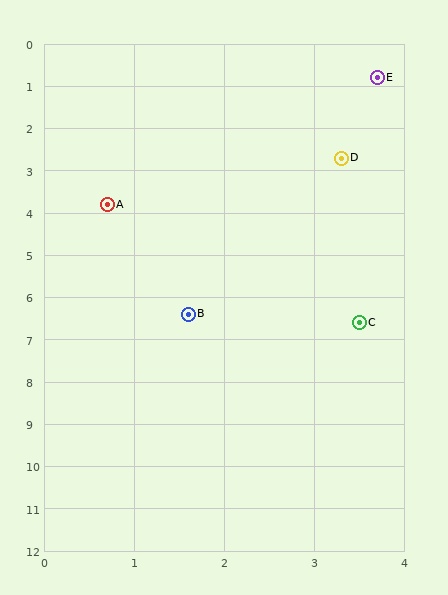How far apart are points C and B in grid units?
Points C and B are about 1.9 grid units apart.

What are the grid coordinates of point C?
Point C is at approximately (3.5, 6.6).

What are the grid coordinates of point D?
Point D is at approximately (3.3, 2.7).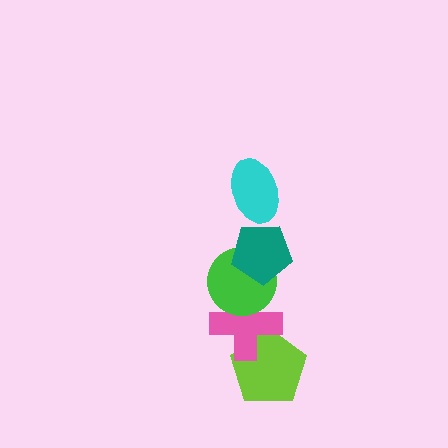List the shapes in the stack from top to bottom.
From top to bottom: the cyan ellipse, the teal pentagon, the green circle, the pink cross, the lime pentagon.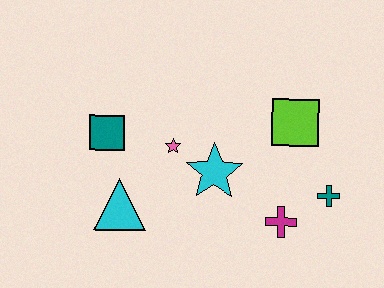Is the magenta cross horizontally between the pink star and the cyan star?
No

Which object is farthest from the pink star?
The teal cross is farthest from the pink star.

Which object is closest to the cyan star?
The pink star is closest to the cyan star.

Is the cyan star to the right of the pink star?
Yes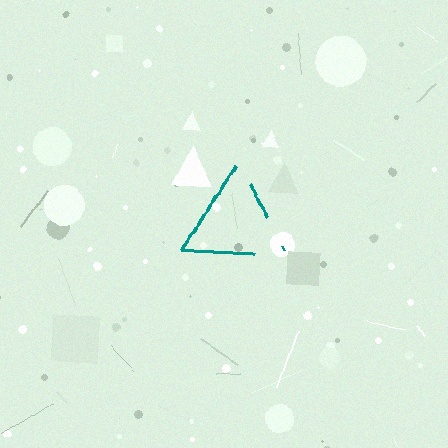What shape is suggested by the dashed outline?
The dashed outline suggests a triangle.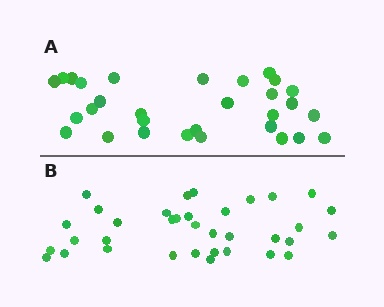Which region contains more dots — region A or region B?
Region B (the bottom region) has more dots.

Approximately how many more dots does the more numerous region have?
Region B has about 5 more dots than region A.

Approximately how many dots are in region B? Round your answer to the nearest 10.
About 40 dots. (The exact count is 35, which rounds to 40.)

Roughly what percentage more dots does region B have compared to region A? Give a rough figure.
About 15% more.